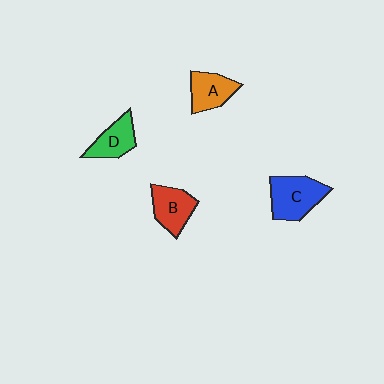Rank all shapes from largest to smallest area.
From largest to smallest: C (blue), B (red), A (orange), D (green).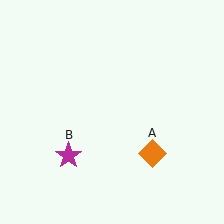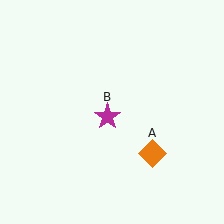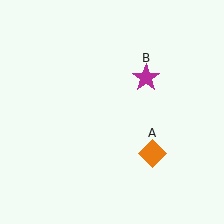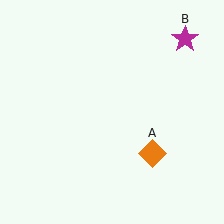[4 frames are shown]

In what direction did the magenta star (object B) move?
The magenta star (object B) moved up and to the right.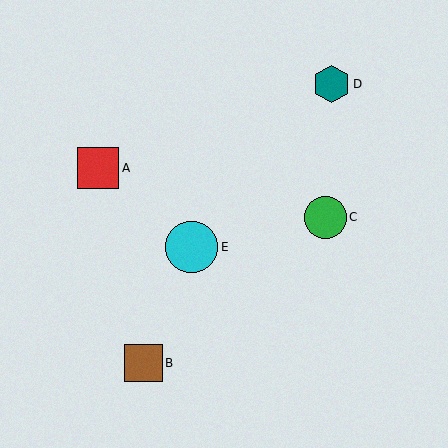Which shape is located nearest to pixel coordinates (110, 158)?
The red square (labeled A) at (98, 168) is nearest to that location.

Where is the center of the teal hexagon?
The center of the teal hexagon is at (331, 84).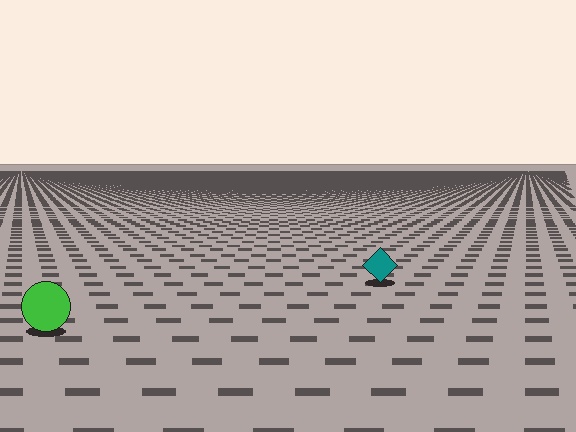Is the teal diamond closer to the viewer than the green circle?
No. The green circle is closer — you can tell from the texture gradient: the ground texture is coarser near it.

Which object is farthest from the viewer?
The teal diamond is farthest from the viewer. It appears smaller and the ground texture around it is denser.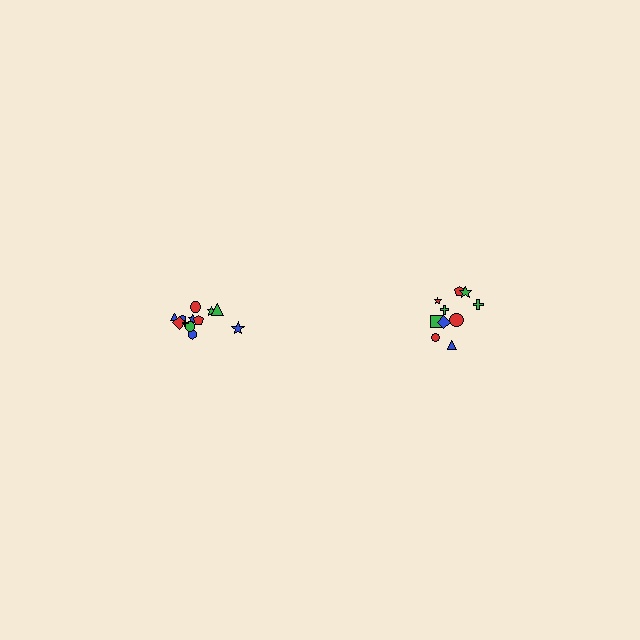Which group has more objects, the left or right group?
The left group.